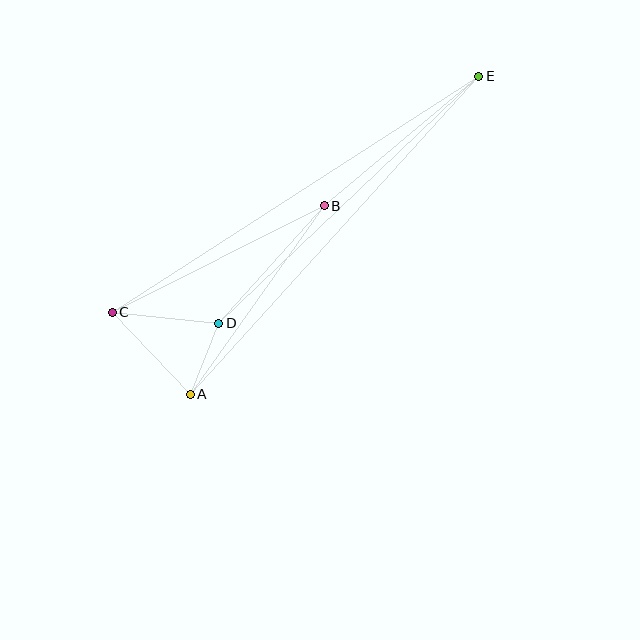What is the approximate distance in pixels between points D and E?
The distance between D and E is approximately 359 pixels.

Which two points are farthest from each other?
Points C and E are farthest from each other.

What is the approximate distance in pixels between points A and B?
The distance between A and B is approximately 231 pixels.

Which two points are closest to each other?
Points A and D are closest to each other.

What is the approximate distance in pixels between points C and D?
The distance between C and D is approximately 107 pixels.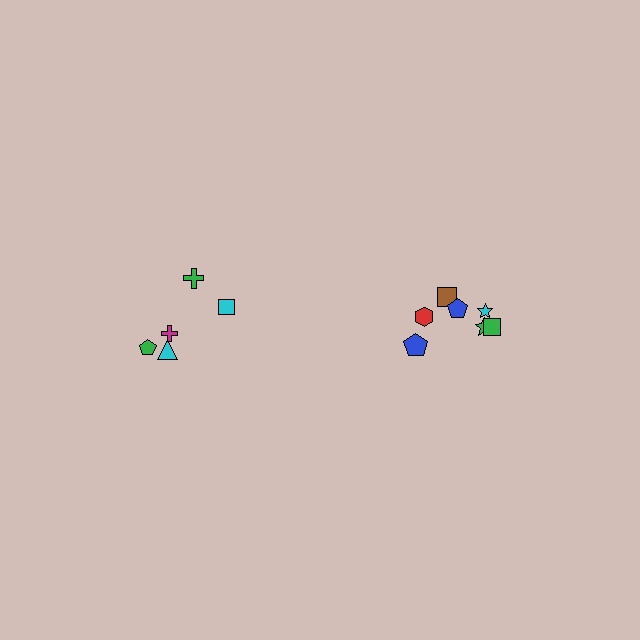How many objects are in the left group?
There are 5 objects.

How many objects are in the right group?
There are 7 objects.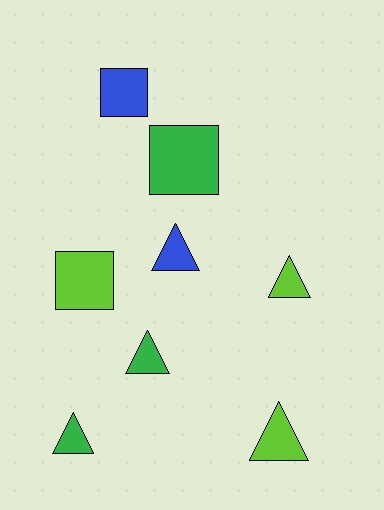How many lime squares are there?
There is 1 lime square.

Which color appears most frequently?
Lime, with 3 objects.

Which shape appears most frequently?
Triangle, with 5 objects.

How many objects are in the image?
There are 8 objects.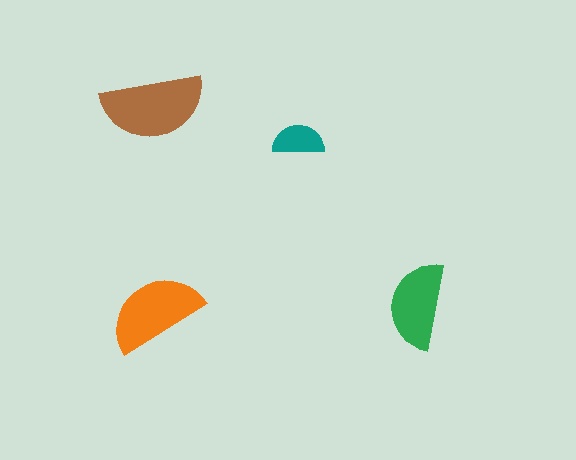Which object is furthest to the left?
The orange semicircle is leftmost.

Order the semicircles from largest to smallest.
the brown one, the orange one, the green one, the teal one.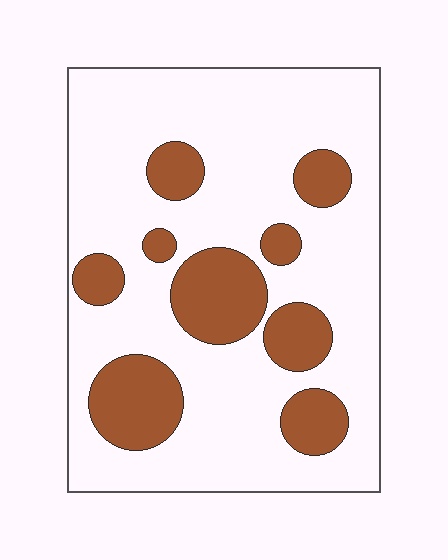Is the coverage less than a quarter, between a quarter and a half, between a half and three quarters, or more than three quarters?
Less than a quarter.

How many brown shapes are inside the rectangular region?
9.